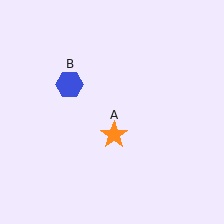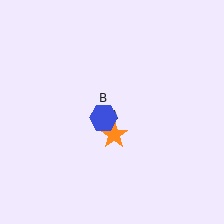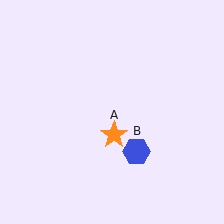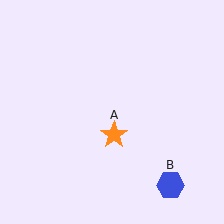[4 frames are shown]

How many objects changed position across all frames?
1 object changed position: blue hexagon (object B).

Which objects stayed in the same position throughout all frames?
Orange star (object A) remained stationary.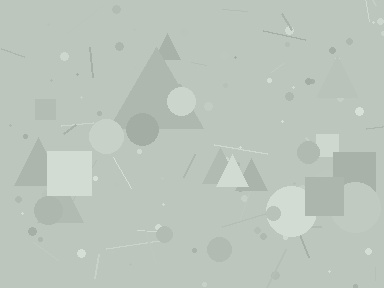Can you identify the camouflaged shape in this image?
The camouflaged shape is a triangle.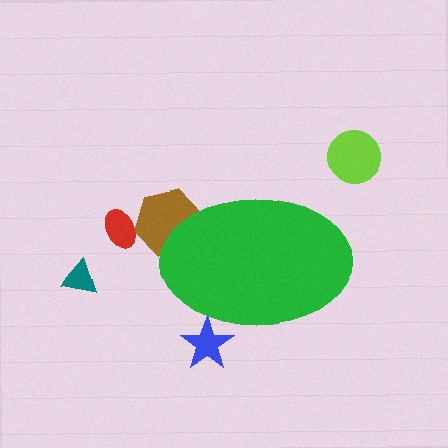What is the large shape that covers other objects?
A green ellipse.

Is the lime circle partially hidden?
No, the lime circle is fully visible.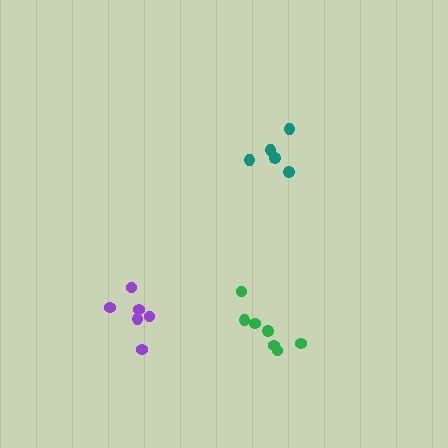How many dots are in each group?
Group 1: 5 dots, Group 2: 6 dots, Group 3: 7 dots (18 total).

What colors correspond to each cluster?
The clusters are colored: teal, purple, green.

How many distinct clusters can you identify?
There are 3 distinct clusters.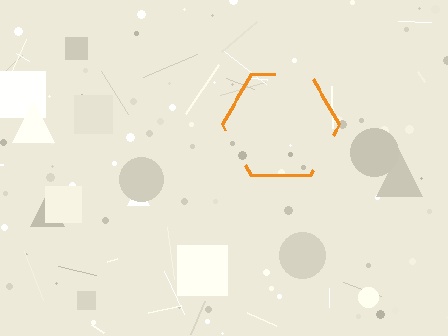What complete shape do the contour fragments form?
The contour fragments form a hexagon.